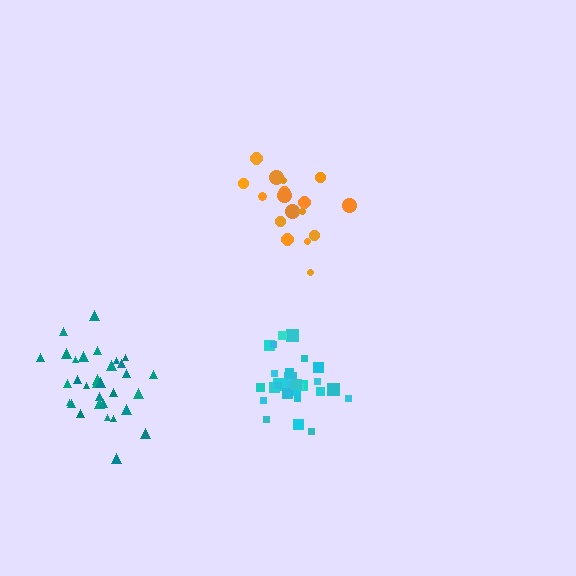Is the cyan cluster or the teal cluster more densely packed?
Cyan.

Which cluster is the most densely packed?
Cyan.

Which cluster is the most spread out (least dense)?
Orange.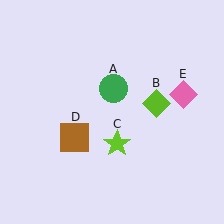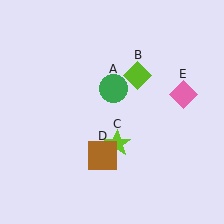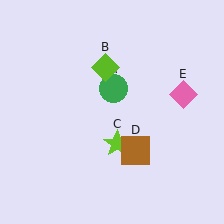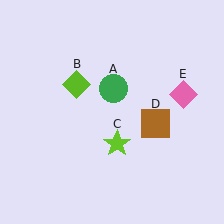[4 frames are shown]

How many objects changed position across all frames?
2 objects changed position: lime diamond (object B), brown square (object D).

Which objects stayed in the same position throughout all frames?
Green circle (object A) and lime star (object C) and pink diamond (object E) remained stationary.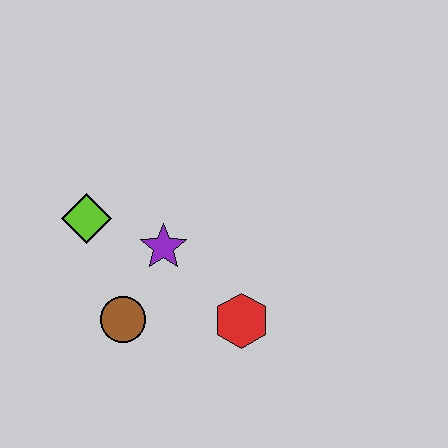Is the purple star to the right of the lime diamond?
Yes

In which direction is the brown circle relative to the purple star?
The brown circle is below the purple star.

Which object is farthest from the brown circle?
The red hexagon is farthest from the brown circle.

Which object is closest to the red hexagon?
The purple star is closest to the red hexagon.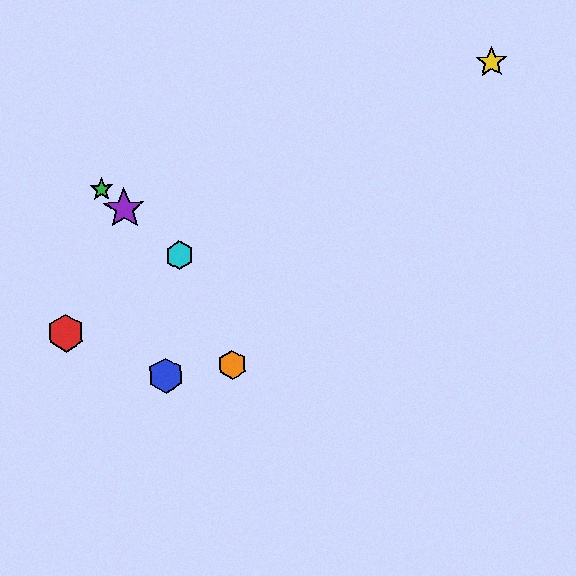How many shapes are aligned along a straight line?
3 shapes (the green star, the purple star, the cyan hexagon) are aligned along a straight line.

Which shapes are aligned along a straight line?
The green star, the purple star, the cyan hexagon are aligned along a straight line.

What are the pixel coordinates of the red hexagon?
The red hexagon is at (66, 333).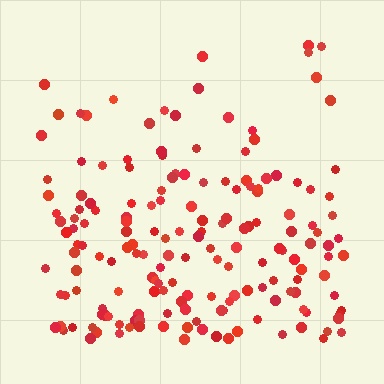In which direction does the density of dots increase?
From top to bottom, with the bottom side densest.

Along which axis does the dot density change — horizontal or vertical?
Vertical.